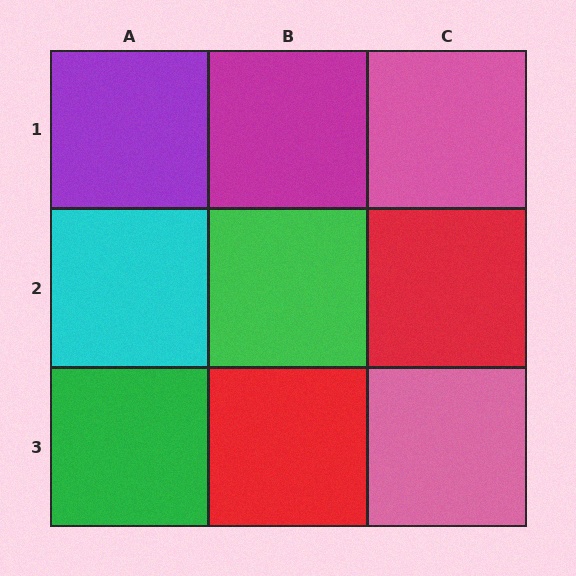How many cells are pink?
2 cells are pink.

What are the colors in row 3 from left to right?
Green, red, pink.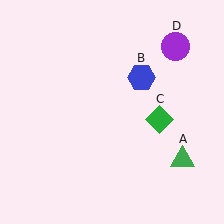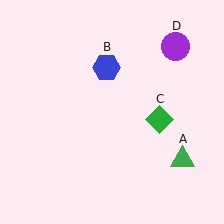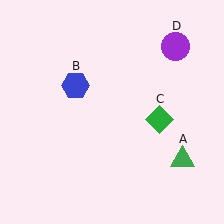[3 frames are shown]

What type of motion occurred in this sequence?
The blue hexagon (object B) rotated counterclockwise around the center of the scene.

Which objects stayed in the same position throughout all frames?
Green triangle (object A) and green diamond (object C) and purple circle (object D) remained stationary.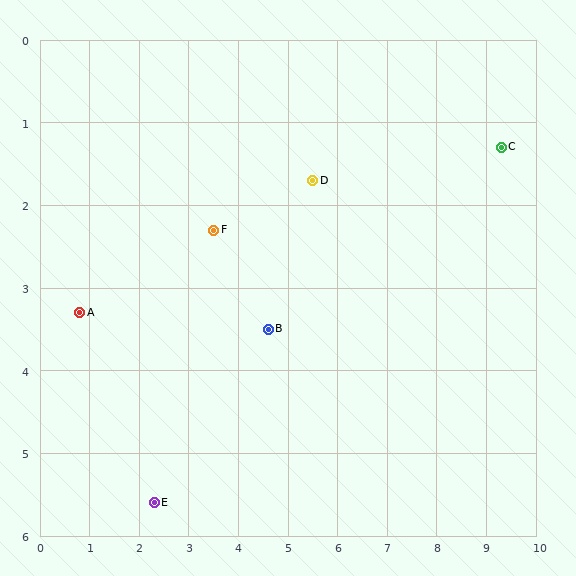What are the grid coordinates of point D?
Point D is at approximately (5.5, 1.7).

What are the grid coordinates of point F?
Point F is at approximately (3.5, 2.3).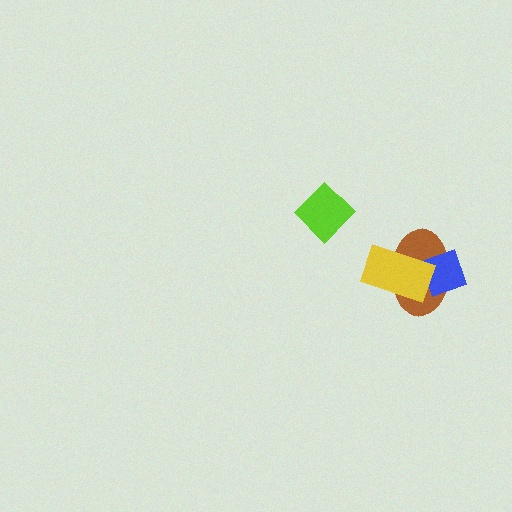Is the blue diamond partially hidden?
Yes, it is partially covered by another shape.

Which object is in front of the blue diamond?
The yellow rectangle is in front of the blue diamond.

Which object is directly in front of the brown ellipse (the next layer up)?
The blue diamond is directly in front of the brown ellipse.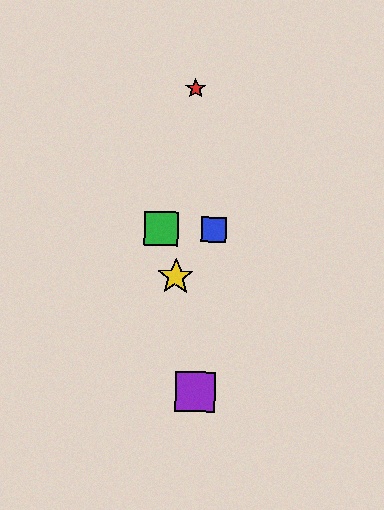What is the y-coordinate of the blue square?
The blue square is at y≈230.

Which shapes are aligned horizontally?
The blue square, the green square are aligned horizontally.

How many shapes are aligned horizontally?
2 shapes (the blue square, the green square) are aligned horizontally.